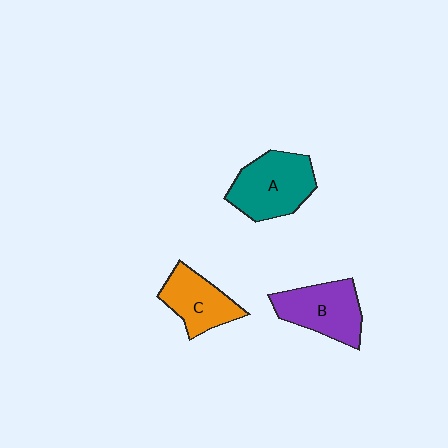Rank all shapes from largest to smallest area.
From largest to smallest: A (teal), B (purple), C (orange).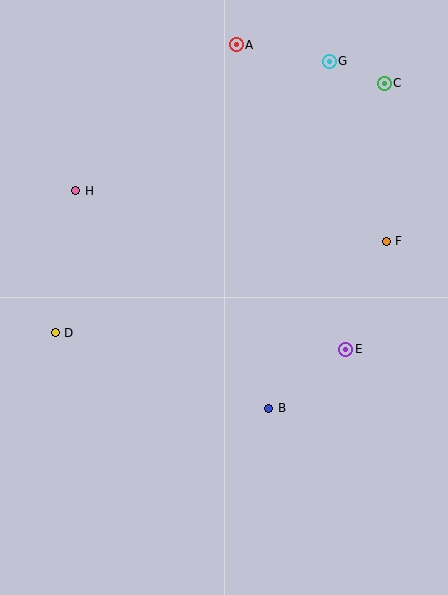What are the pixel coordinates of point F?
Point F is at (386, 241).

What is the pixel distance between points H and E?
The distance between H and E is 313 pixels.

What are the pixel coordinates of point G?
Point G is at (329, 61).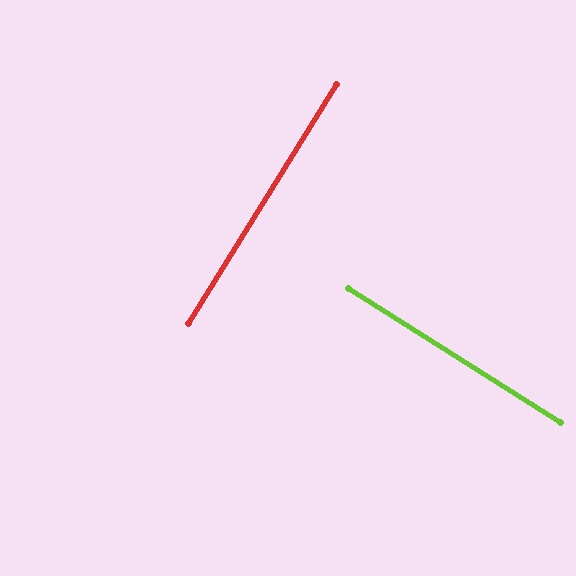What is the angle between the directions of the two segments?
Approximately 89 degrees.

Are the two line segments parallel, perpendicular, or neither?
Perpendicular — they meet at approximately 89°.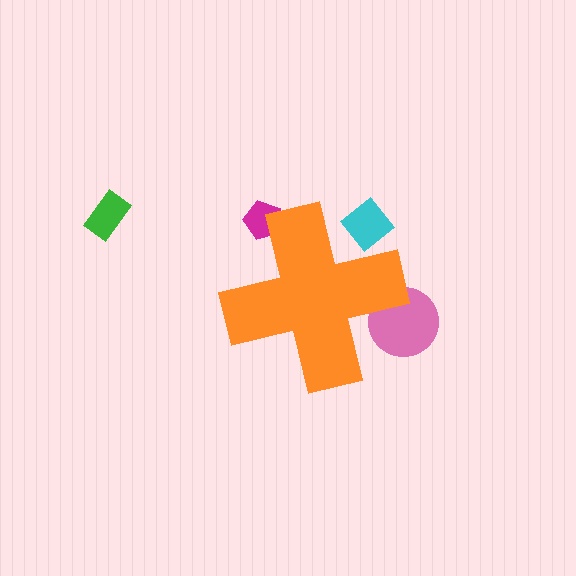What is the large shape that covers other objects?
An orange cross.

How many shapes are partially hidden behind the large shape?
3 shapes are partially hidden.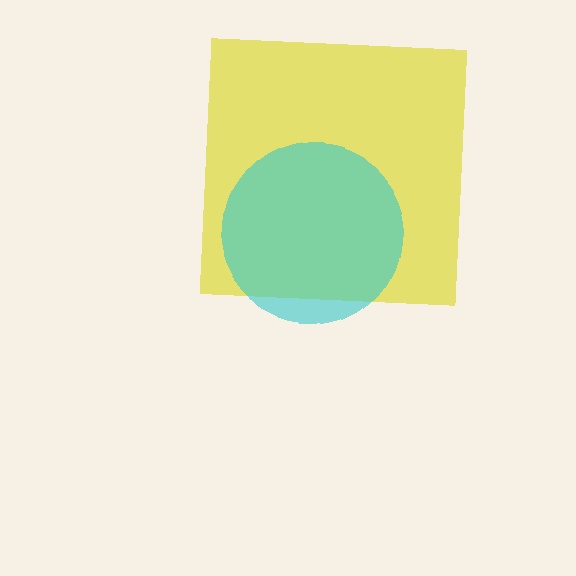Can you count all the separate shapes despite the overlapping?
Yes, there are 2 separate shapes.